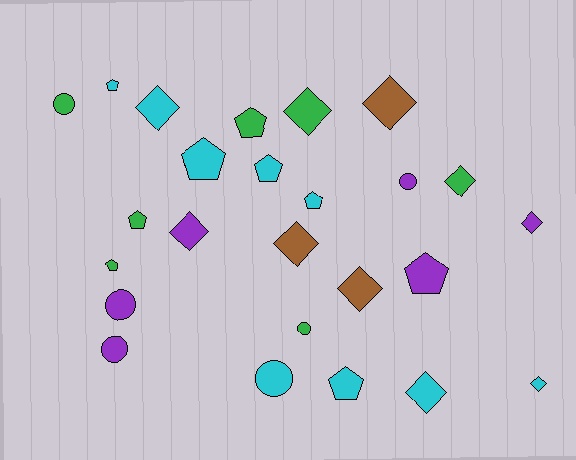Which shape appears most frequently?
Diamond, with 10 objects.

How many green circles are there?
There are 2 green circles.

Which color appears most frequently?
Cyan, with 9 objects.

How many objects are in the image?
There are 25 objects.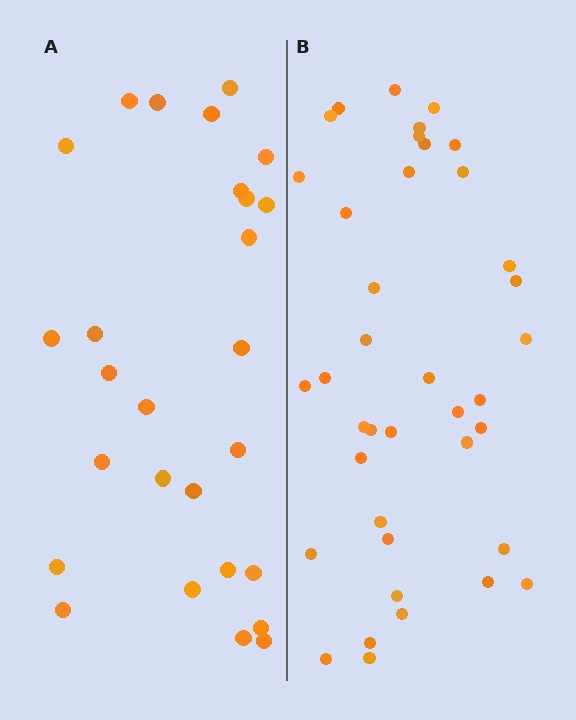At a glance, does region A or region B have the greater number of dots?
Region B (the right region) has more dots.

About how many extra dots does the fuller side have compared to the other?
Region B has roughly 12 or so more dots than region A.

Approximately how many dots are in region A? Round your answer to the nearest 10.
About 30 dots. (The exact count is 27, which rounds to 30.)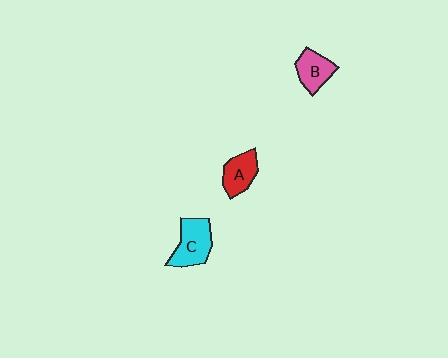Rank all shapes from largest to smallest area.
From largest to smallest: C (cyan), B (pink), A (red).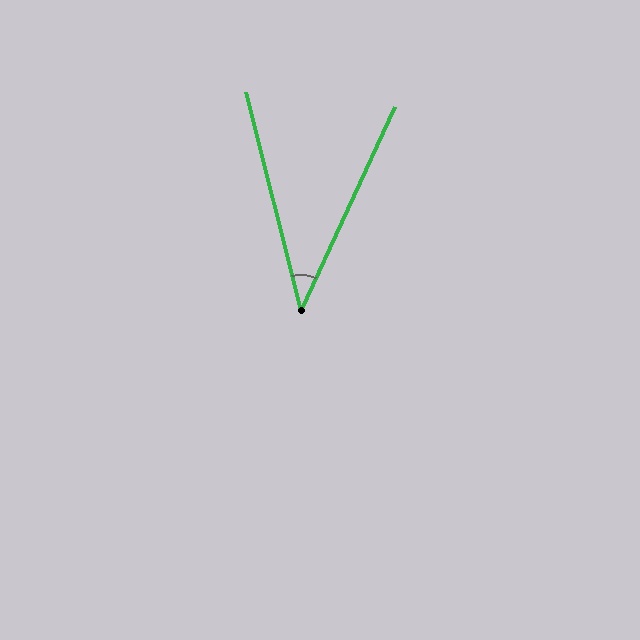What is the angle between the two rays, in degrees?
Approximately 39 degrees.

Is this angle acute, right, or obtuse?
It is acute.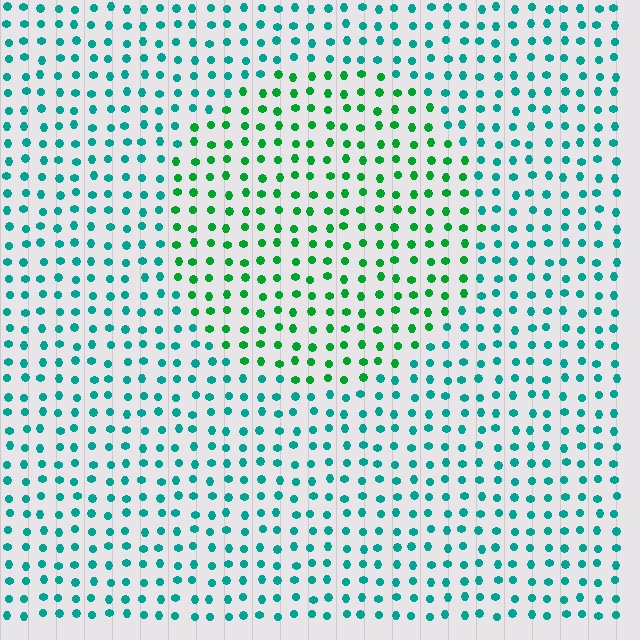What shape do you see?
I see a circle.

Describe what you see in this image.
The image is filled with small teal elements in a uniform arrangement. A circle-shaped region is visible where the elements are tinted to a slightly different hue, forming a subtle color boundary.